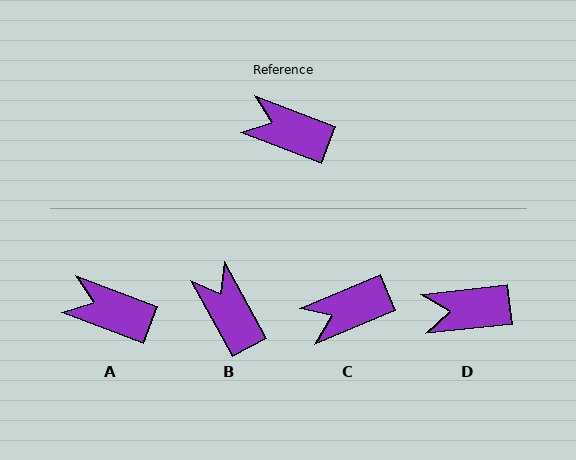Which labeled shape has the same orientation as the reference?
A.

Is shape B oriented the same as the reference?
No, it is off by about 41 degrees.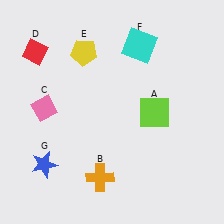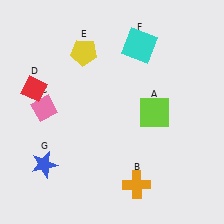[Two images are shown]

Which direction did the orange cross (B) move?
The orange cross (B) moved right.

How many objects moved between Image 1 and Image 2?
2 objects moved between the two images.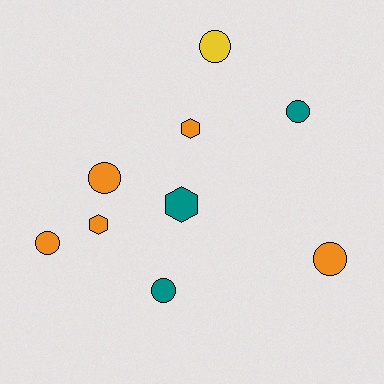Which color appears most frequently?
Orange, with 5 objects.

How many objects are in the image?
There are 9 objects.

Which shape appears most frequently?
Circle, with 6 objects.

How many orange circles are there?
There are 3 orange circles.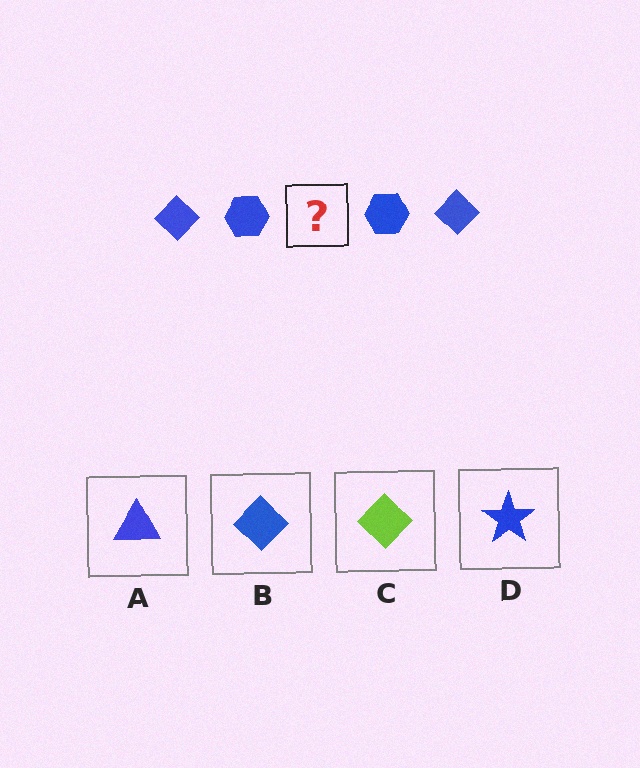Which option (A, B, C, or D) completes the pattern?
B.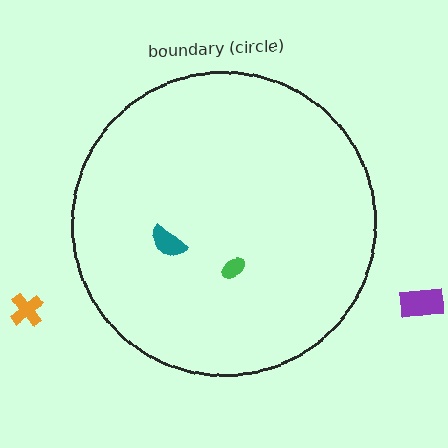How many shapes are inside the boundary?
2 inside, 2 outside.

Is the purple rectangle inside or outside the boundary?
Outside.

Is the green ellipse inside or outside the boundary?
Inside.